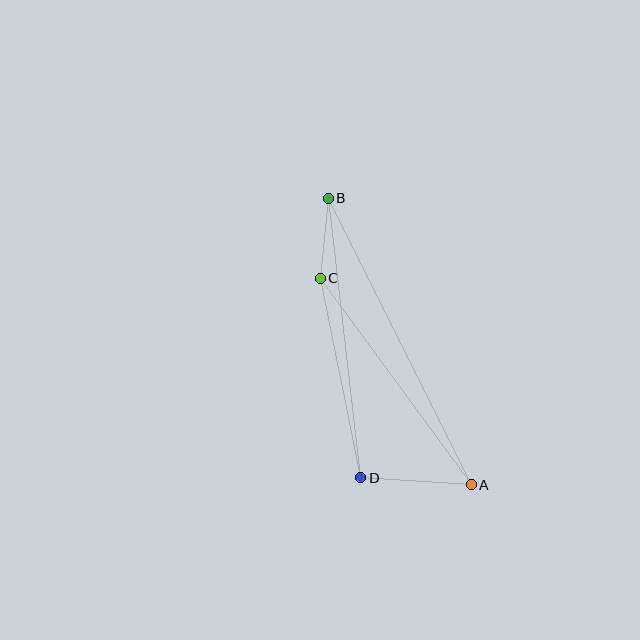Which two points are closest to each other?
Points B and C are closest to each other.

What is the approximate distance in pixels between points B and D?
The distance between B and D is approximately 281 pixels.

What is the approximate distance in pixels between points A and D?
The distance between A and D is approximately 111 pixels.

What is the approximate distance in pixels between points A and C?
The distance between A and C is approximately 256 pixels.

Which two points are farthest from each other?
Points A and B are farthest from each other.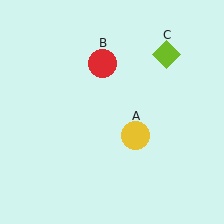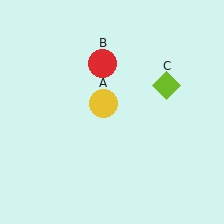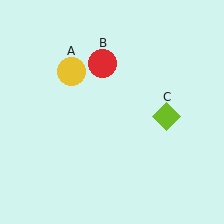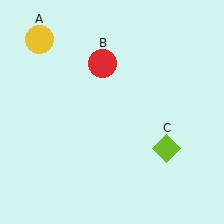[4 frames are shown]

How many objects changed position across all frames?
2 objects changed position: yellow circle (object A), lime diamond (object C).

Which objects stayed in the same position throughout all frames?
Red circle (object B) remained stationary.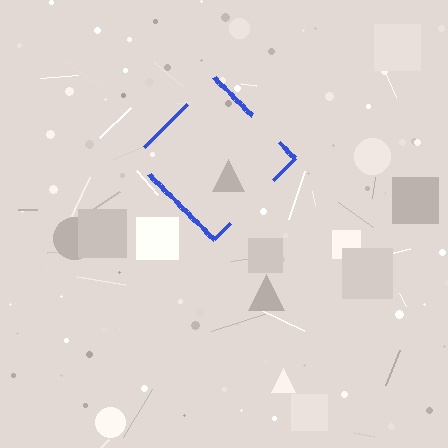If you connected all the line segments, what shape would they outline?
They would outline a diamond.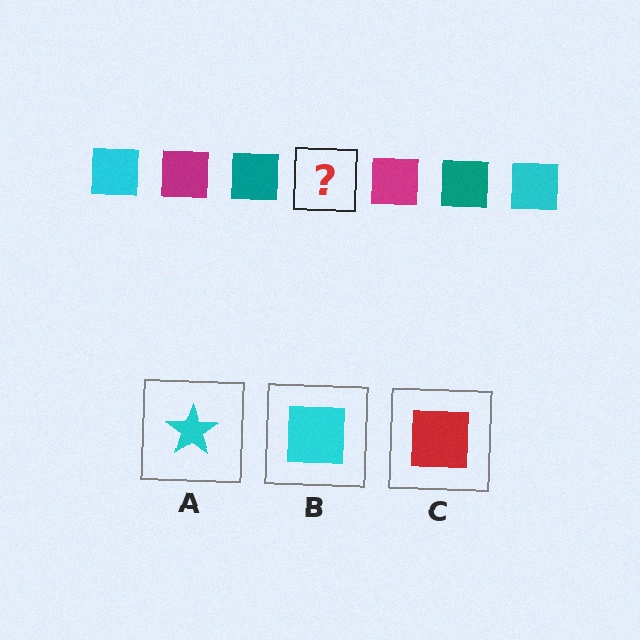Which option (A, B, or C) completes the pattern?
B.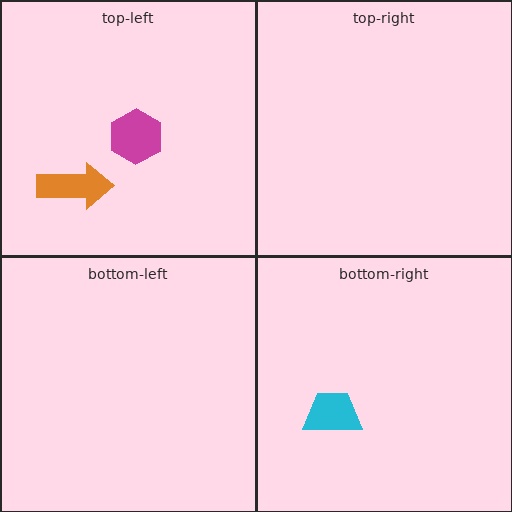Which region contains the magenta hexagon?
The top-left region.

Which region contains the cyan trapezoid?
The bottom-right region.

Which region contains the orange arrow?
The top-left region.